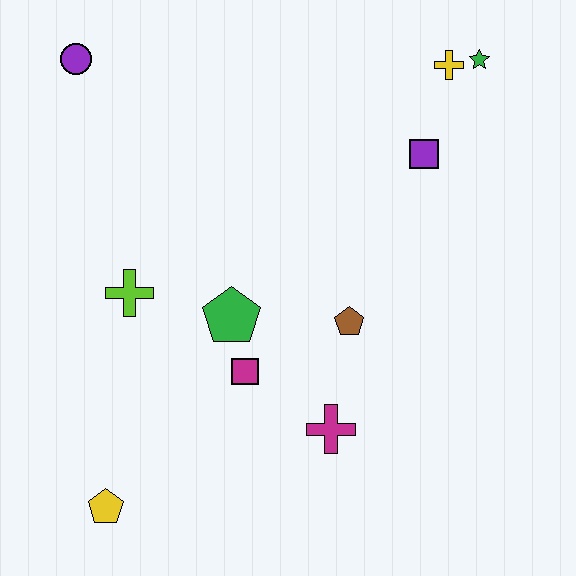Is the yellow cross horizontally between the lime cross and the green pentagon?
No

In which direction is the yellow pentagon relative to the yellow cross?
The yellow pentagon is below the yellow cross.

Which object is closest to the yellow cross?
The green star is closest to the yellow cross.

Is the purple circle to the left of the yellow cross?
Yes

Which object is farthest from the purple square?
The yellow pentagon is farthest from the purple square.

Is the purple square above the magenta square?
Yes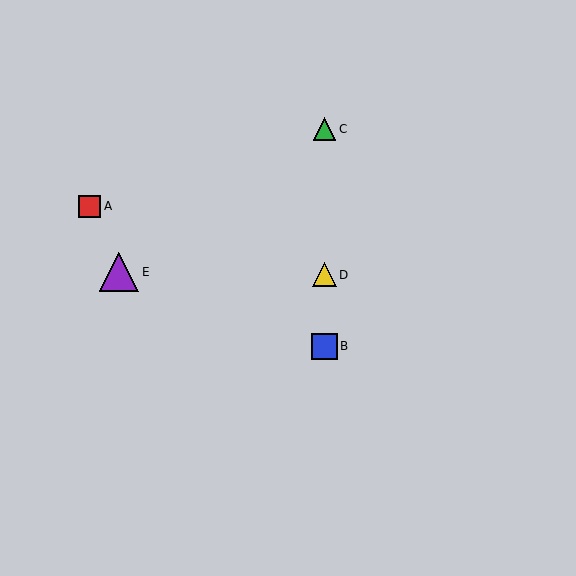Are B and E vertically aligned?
No, B is at x≈324 and E is at x≈119.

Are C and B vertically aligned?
Yes, both are at x≈324.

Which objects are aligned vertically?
Objects B, C, D are aligned vertically.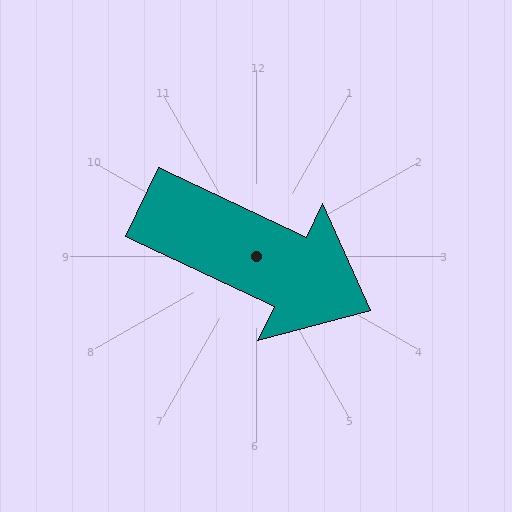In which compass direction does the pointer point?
Southeast.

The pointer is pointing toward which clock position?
Roughly 4 o'clock.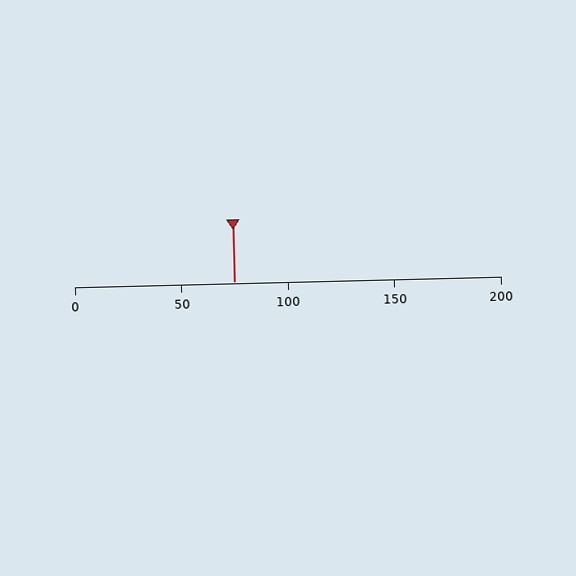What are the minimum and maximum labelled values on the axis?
The axis runs from 0 to 200.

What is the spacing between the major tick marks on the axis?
The major ticks are spaced 50 apart.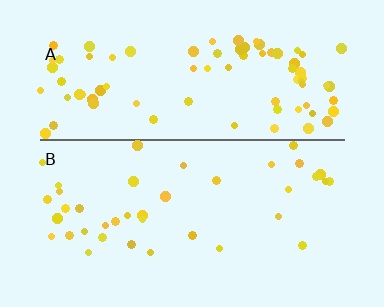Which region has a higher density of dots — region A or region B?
A (the top).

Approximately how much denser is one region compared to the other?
Approximately 2.2× — region A over region B.